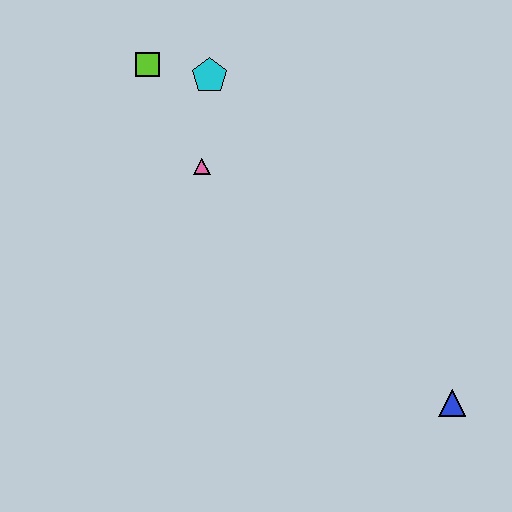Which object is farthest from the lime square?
The blue triangle is farthest from the lime square.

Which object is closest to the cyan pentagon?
The lime square is closest to the cyan pentagon.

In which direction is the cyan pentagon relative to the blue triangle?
The cyan pentagon is above the blue triangle.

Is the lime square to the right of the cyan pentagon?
No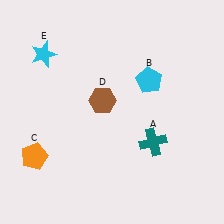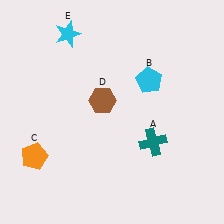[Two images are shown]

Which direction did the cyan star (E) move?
The cyan star (E) moved right.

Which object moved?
The cyan star (E) moved right.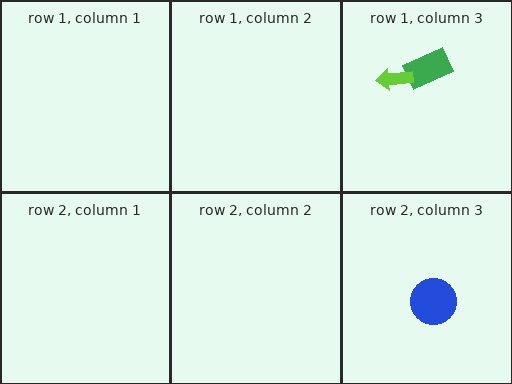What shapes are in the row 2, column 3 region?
The blue circle.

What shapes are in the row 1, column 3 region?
The green rectangle, the lime arrow.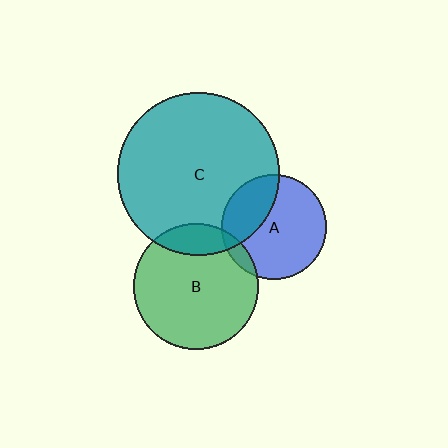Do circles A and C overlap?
Yes.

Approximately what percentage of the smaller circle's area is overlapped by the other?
Approximately 30%.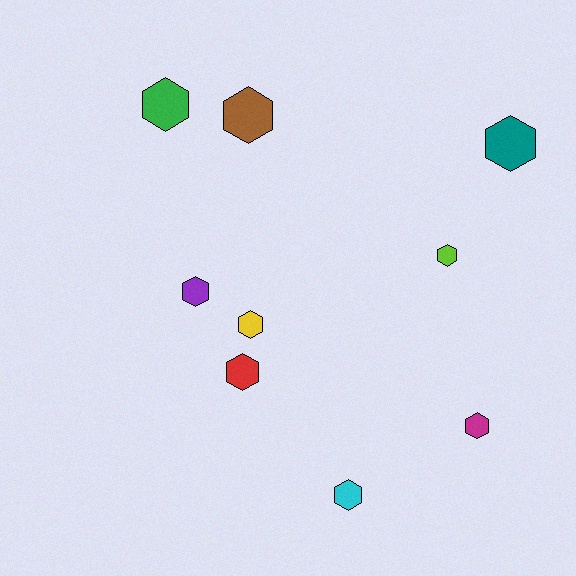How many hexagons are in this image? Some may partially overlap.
There are 9 hexagons.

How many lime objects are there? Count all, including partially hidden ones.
There is 1 lime object.